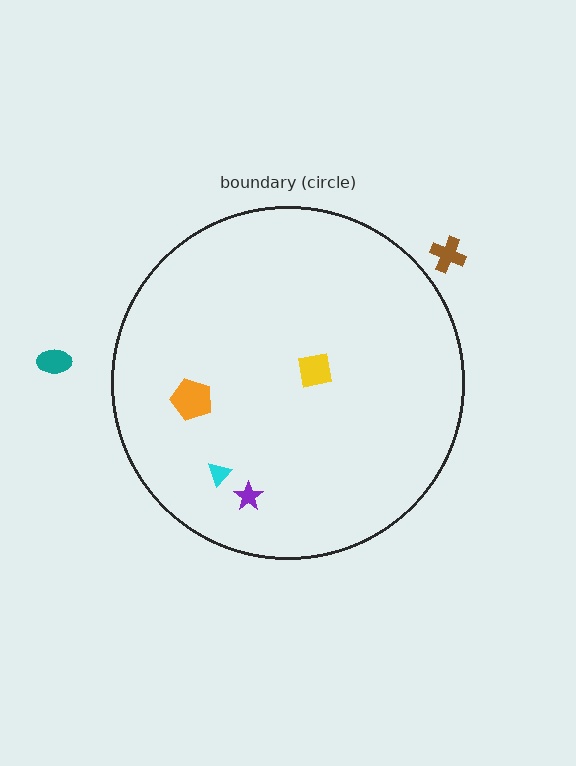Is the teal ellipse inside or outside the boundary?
Outside.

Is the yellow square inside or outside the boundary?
Inside.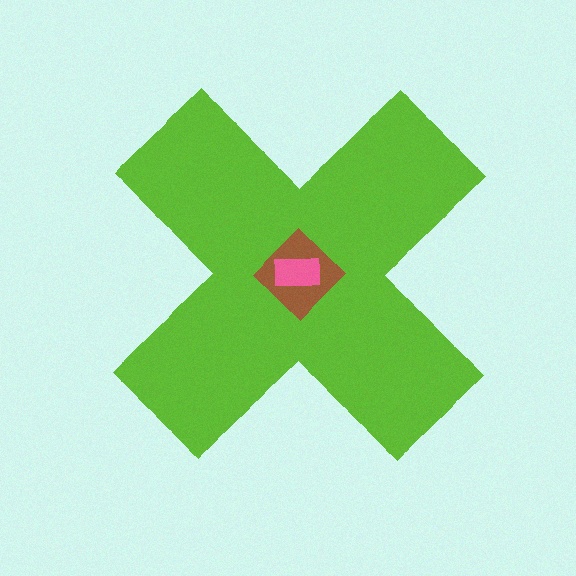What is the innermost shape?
The pink rectangle.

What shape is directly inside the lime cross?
The brown diamond.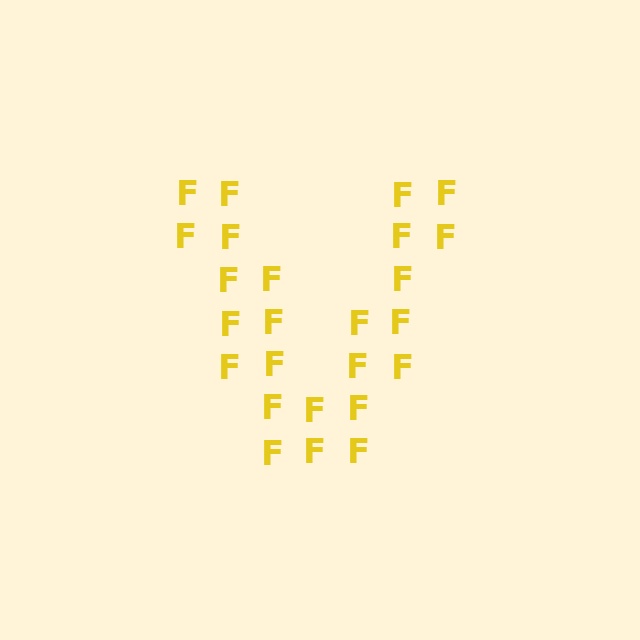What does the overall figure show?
The overall figure shows the letter V.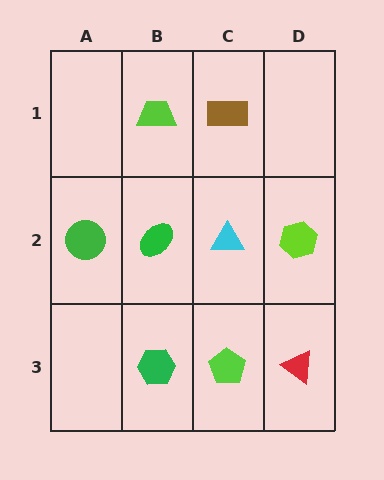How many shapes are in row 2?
4 shapes.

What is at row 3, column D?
A red triangle.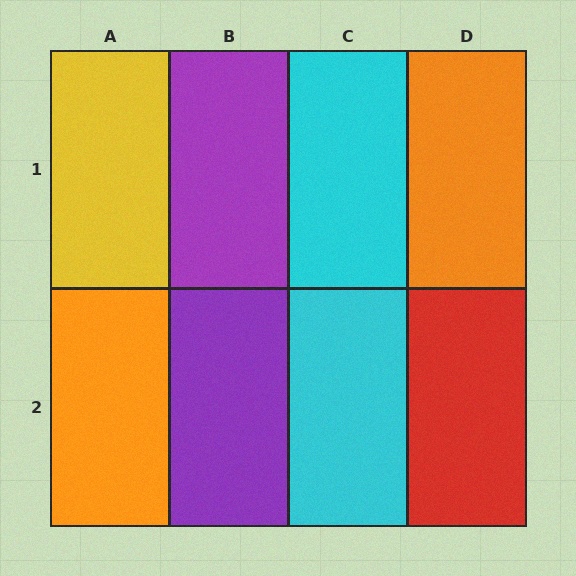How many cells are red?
1 cell is red.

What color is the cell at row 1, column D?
Orange.